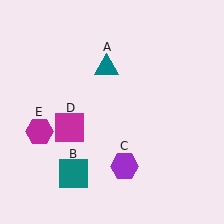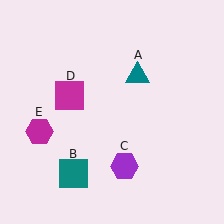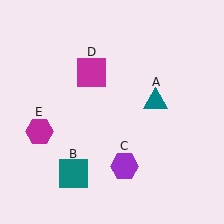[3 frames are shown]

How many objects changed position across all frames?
2 objects changed position: teal triangle (object A), magenta square (object D).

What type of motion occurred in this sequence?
The teal triangle (object A), magenta square (object D) rotated clockwise around the center of the scene.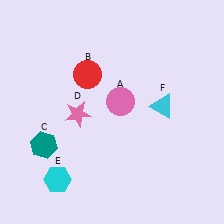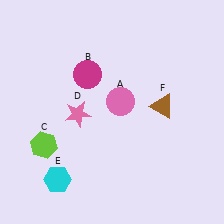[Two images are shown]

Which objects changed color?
B changed from red to magenta. C changed from teal to lime. F changed from cyan to brown.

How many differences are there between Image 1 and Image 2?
There are 3 differences between the two images.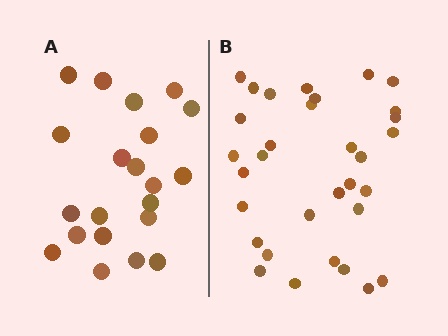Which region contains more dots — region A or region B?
Region B (the right region) has more dots.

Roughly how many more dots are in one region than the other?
Region B has roughly 12 or so more dots than region A.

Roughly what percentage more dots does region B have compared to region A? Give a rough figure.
About 50% more.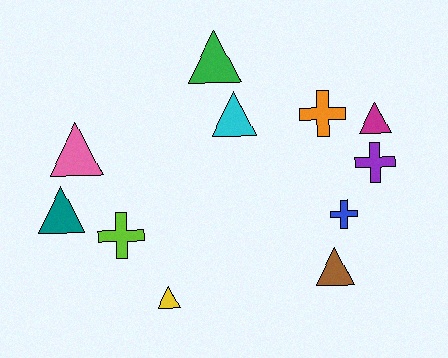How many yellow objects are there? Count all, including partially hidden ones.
There is 1 yellow object.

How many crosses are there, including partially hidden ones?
There are 4 crosses.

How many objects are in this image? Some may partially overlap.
There are 11 objects.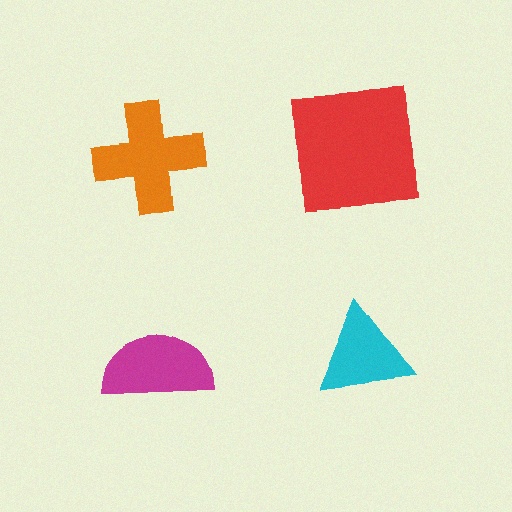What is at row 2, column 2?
A cyan triangle.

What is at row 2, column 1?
A magenta semicircle.